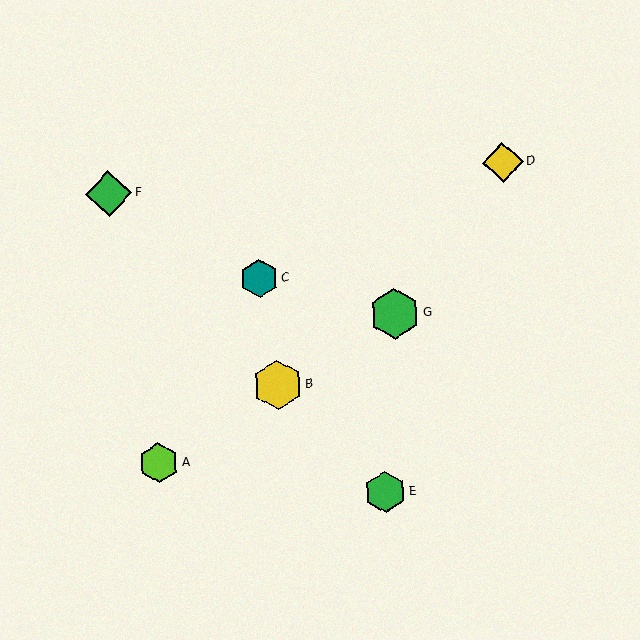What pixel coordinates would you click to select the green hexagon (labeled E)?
Click at (385, 492) to select the green hexagon E.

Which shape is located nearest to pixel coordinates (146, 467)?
The lime hexagon (labeled A) at (159, 463) is nearest to that location.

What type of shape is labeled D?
Shape D is a yellow diamond.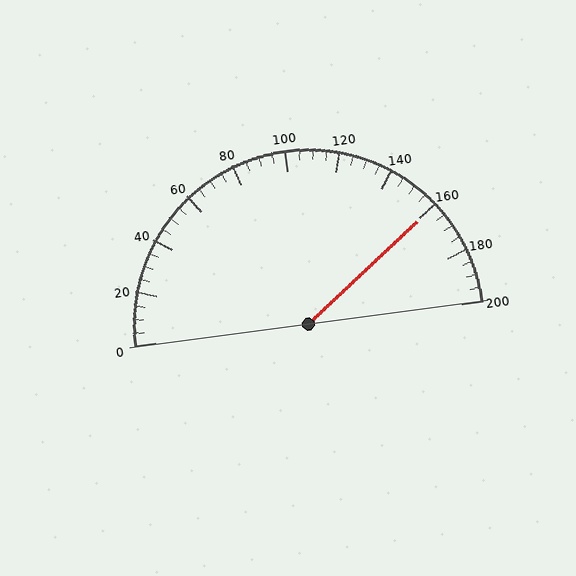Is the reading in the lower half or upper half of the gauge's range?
The reading is in the upper half of the range (0 to 200).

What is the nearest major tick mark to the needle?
The nearest major tick mark is 160.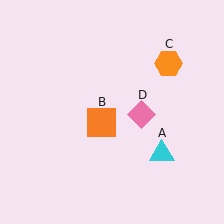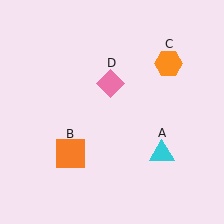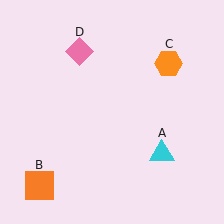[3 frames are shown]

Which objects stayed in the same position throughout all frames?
Cyan triangle (object A) and orange hexagon (object C) remained stationary.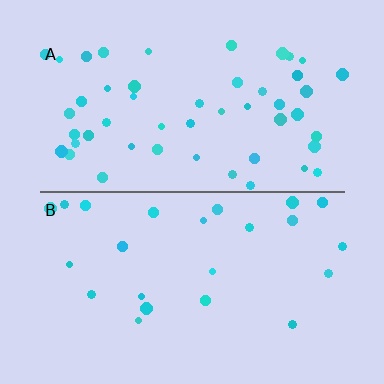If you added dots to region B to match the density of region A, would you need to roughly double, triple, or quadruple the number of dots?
Approximately double.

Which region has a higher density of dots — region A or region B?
A (the top).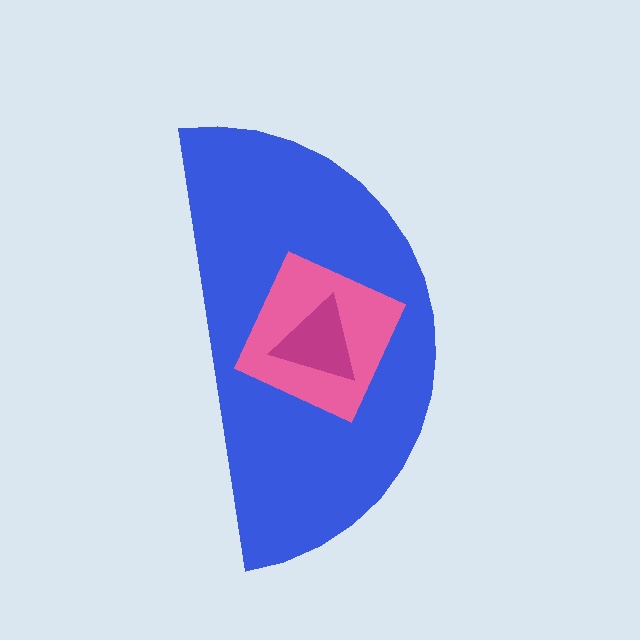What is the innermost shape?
The magenta triangle.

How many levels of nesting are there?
3.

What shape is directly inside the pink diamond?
The magenta triangle.